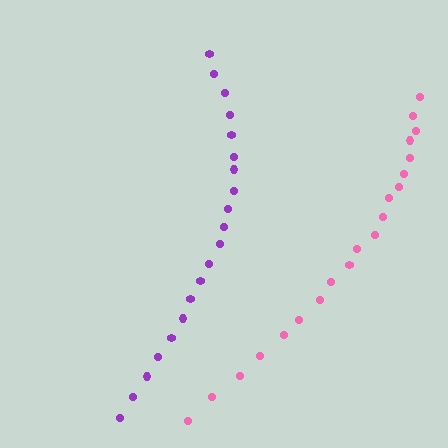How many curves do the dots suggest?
There are 2 distinct paths.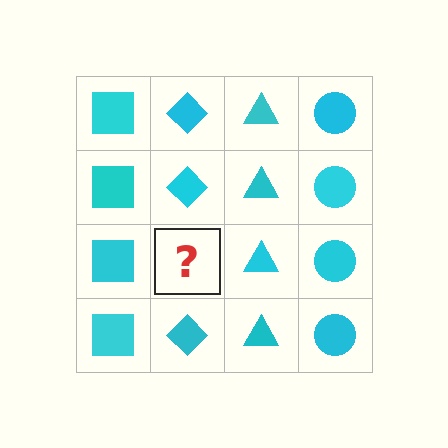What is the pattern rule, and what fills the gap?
The rule is that each column has a consistent shape. The gap should be filled with a cyan diamond.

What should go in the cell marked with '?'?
The missing cell should contain a cyan diamond.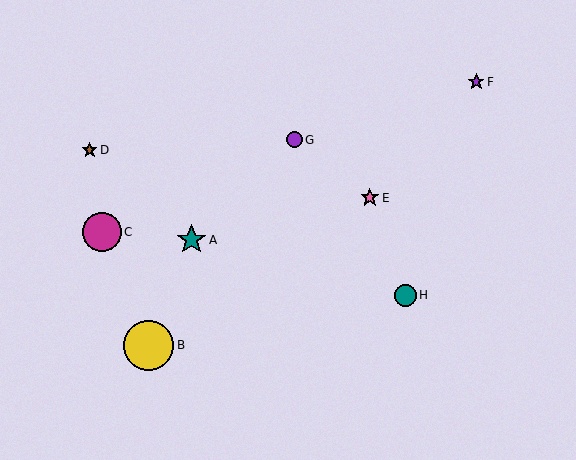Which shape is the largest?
The yellow circle (labeled B) is the largest.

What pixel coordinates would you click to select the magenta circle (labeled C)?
Click at (102, 232) to select the magenta circle C.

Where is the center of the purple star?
The center of the purple star is at (476, 82).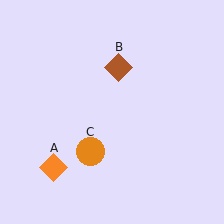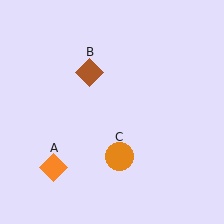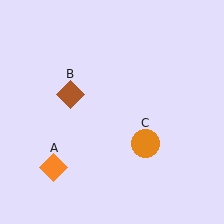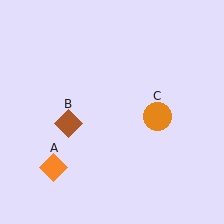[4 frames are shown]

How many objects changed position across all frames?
2 objects changed position: brown diamond (object B), orange circle (object C).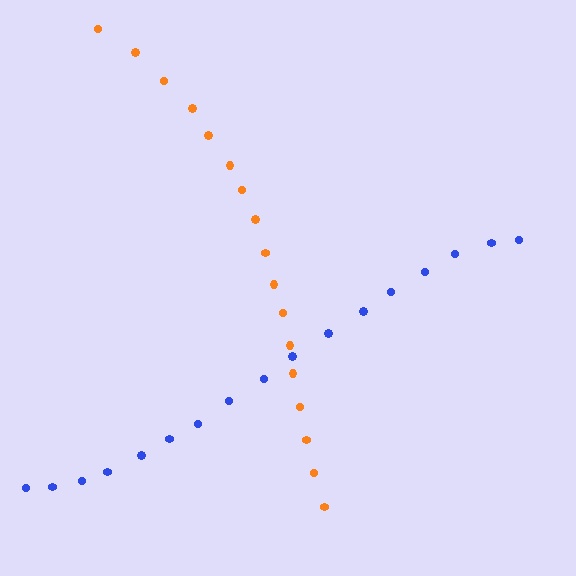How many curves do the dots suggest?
There are 2 distinct paths.